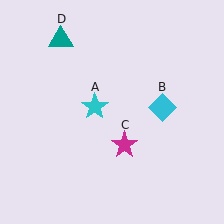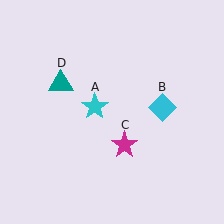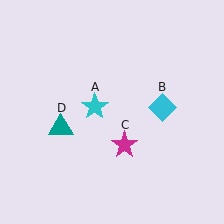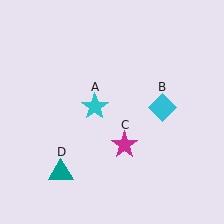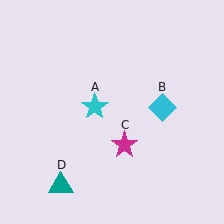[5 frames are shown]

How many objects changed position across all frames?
1 object changed position: teal triangle (object D).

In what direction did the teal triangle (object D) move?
The teal triangle (object D) moved down.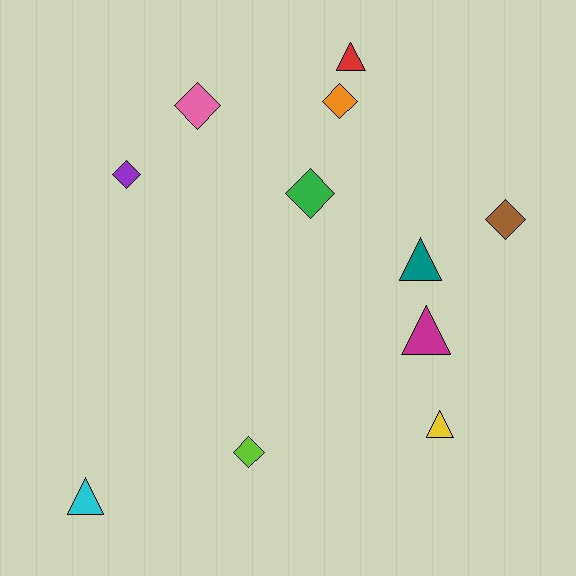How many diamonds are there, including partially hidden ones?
There are 6 diamonds.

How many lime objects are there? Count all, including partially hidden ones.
There is 1 lime object.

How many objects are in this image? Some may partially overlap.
There are 11 objects.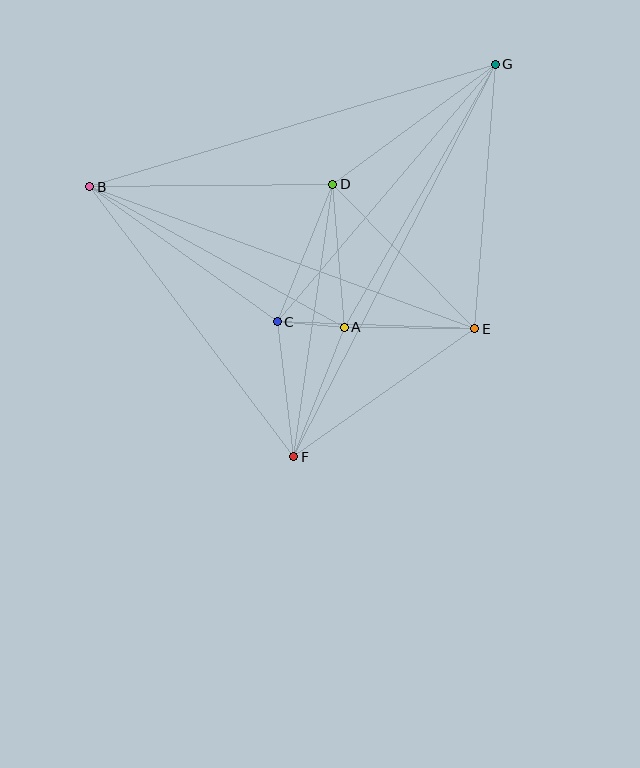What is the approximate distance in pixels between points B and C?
The distance between B and C is approximately 231 pixels.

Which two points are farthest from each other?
Points F and G are farthest from each other.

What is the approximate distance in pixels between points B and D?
The distance between B and D is approximately 243 pixels.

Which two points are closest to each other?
Points A and C are closest to each other.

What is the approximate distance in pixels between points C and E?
The distance between C and E is approximately 197 pixels.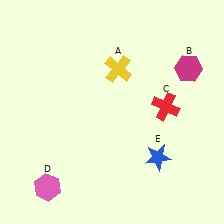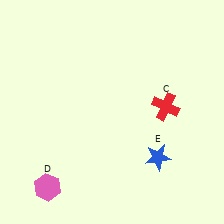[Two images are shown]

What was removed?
The yellow cross (A), the magenta hexagon (B) were removed in Image 2.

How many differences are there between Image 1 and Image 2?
There are 2 differences between the two images.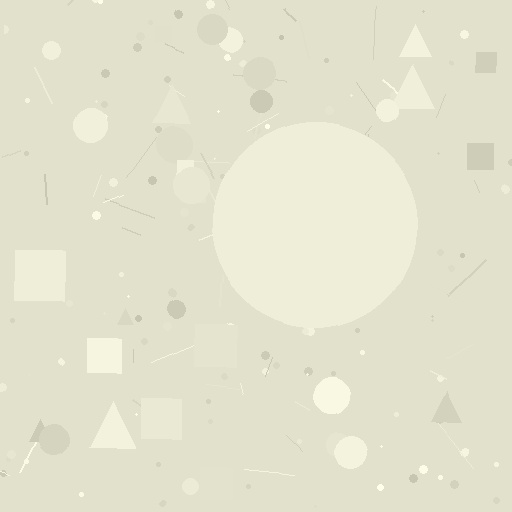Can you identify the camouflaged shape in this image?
The camouflaged shape is a circle.